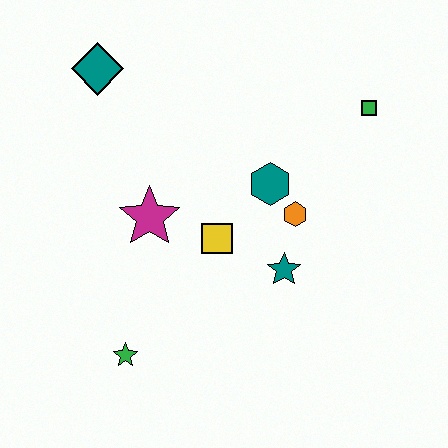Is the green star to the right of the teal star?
No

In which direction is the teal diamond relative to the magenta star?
The teal diamond is above the magenta star.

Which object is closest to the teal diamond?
The magenta star is closest to the teal diamond.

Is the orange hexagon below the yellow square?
No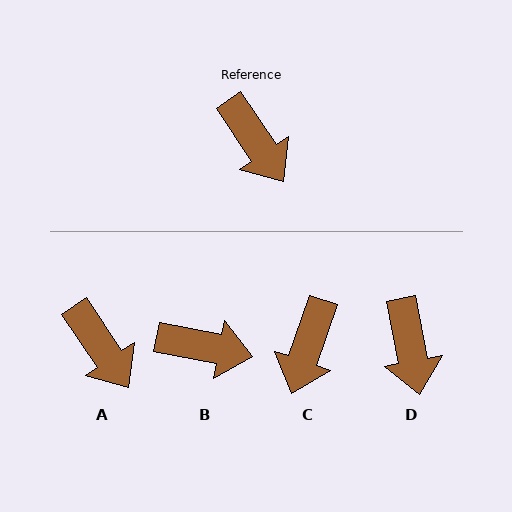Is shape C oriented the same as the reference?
No, it is off by about 53 degrees.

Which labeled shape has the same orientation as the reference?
A.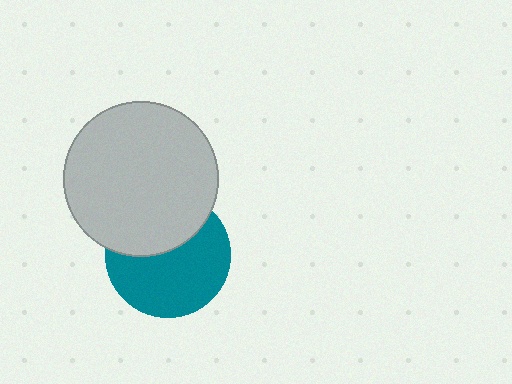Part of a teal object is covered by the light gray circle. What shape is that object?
It is a circle.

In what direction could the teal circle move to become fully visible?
The teal circle could move down. That would shift it out from behind the light gray circle entirely.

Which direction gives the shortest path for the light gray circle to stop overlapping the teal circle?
Moving up gives the shortest separation.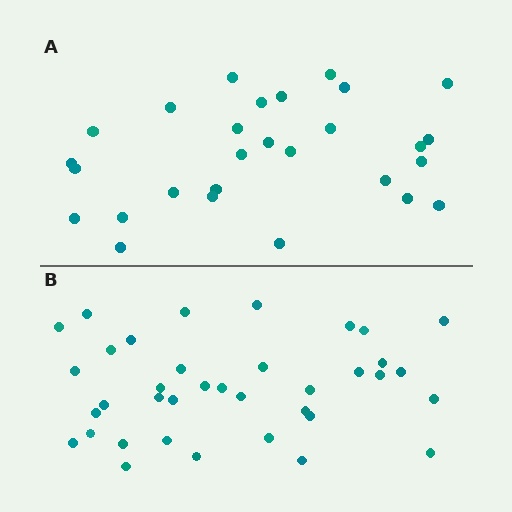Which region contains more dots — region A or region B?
Region B (the bottom region) has more dots.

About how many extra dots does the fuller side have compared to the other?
Region B has roughly 8 or so more dots than region A.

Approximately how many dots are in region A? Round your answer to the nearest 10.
About 30 dots. (The exact count is 28, which rounds to 30.)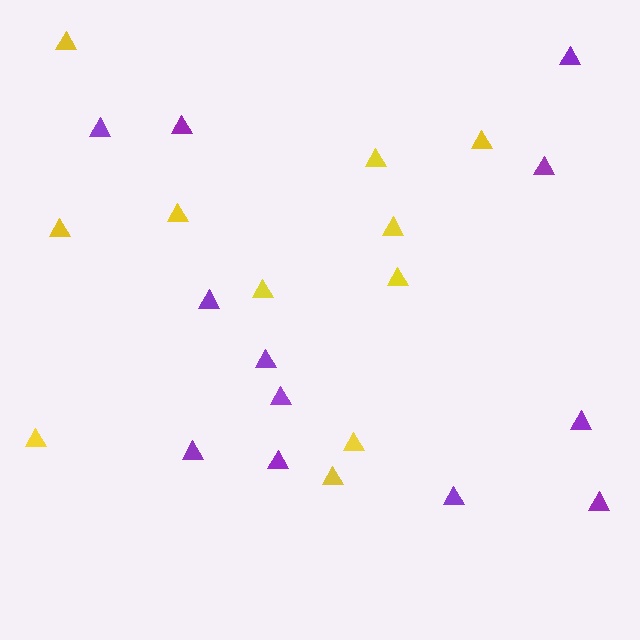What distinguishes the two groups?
There are 2 groups: one group of yellow triangles (11) and one group of purple triangles (12).